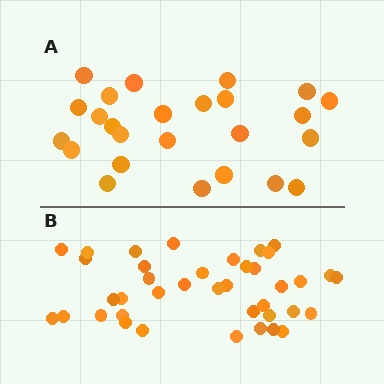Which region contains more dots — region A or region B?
Region B (the bottom region) has more dots.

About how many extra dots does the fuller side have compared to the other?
Region B has approximately 15 more dots than region A.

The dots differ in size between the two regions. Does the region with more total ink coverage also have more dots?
No. Region A has more total ink coverage because its dots are larger, but region B actually contains more individual dots. Total area can be misleading — the number of items is what matters here.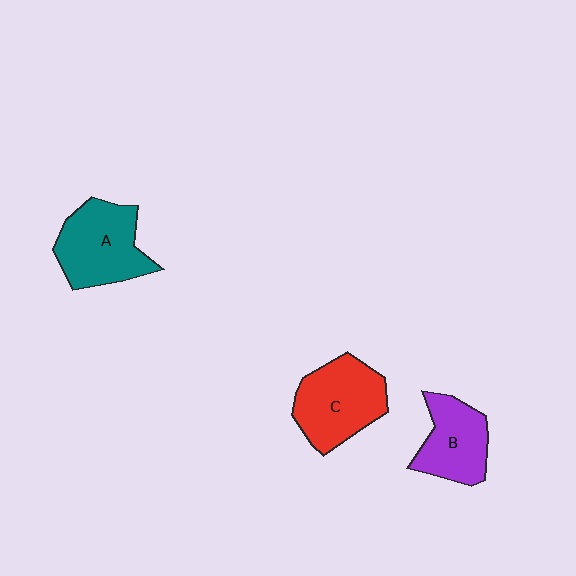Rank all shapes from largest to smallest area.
From largest to smallest: C (red), A (teal), B (purple).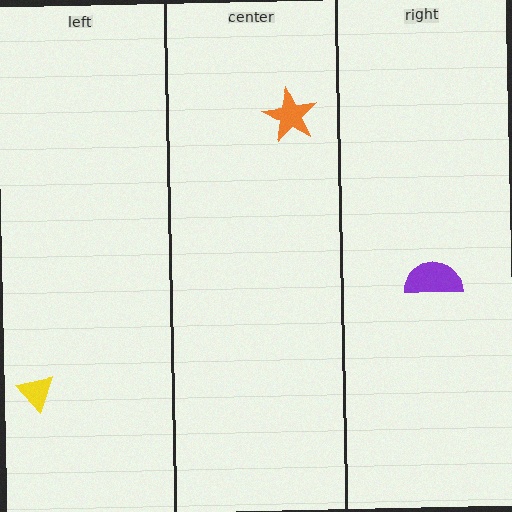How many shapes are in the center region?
1.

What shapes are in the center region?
The orange star.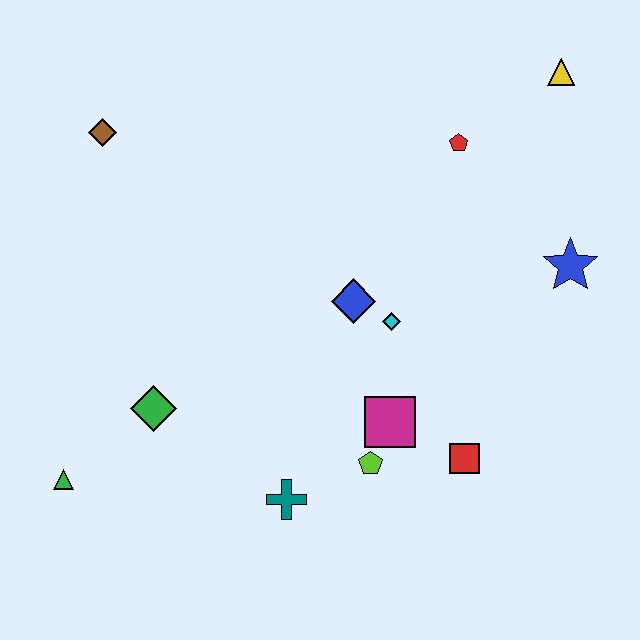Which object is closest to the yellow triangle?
The red pentagon is closest to the yellow triangle.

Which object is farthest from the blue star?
The green triangle is farthest from the blue star.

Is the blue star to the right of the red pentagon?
Yes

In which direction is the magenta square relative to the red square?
The magenta square is to the left of the red square.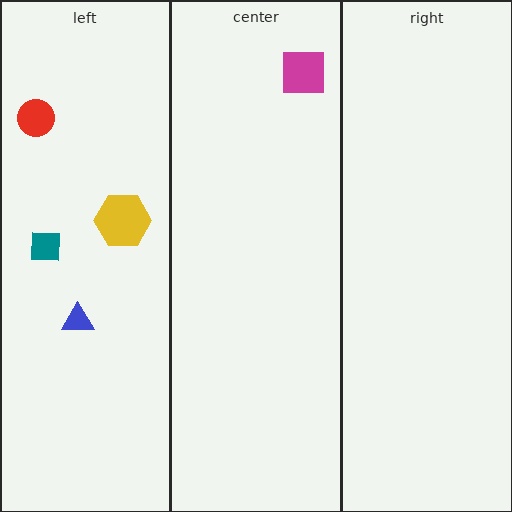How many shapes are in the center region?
1.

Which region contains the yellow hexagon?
The left region.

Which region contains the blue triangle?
The left region.